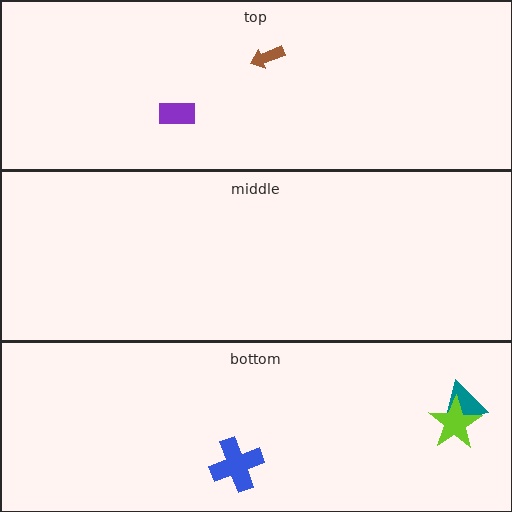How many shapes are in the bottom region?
3.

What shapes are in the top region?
The brown arrow, the purple rectangle.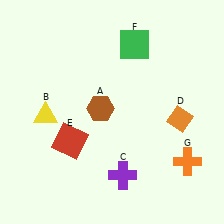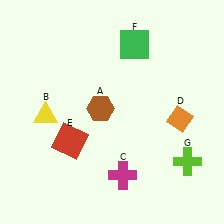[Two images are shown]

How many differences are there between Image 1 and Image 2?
There are 2 differences between the two images.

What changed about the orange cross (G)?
In Image 1, G is orange. In Image 2, it changed to lime.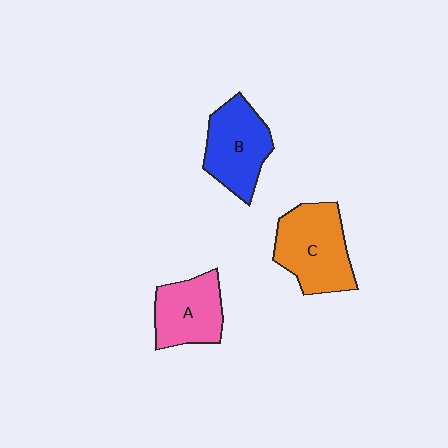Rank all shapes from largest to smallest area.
From largest to smallest: C (orange), B (blue), A (pink).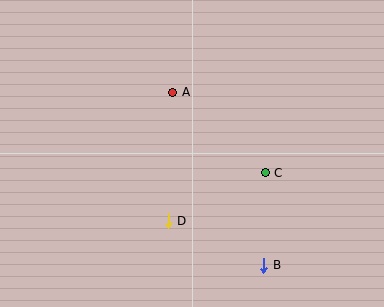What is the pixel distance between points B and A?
The distance between B and A is 196 pixels.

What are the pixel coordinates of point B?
Point B is at (264, 265).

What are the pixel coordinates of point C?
Point C is at (265, 173).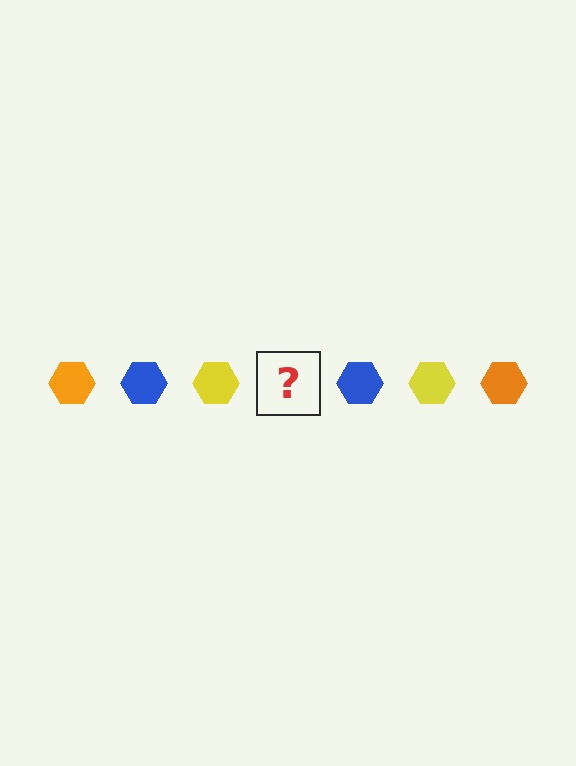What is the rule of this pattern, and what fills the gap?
The rule is that the pattern cycles through orange, blue, yellow hexagons. The gap should be filled with an orange hexagon.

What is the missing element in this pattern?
The missing element is an orange hexagon.